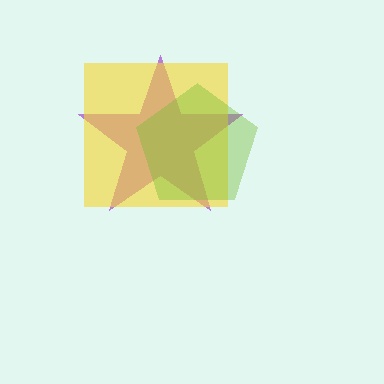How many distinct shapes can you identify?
There are 3 distinct shapes: a purple star, a yellow square, a lime pentagon.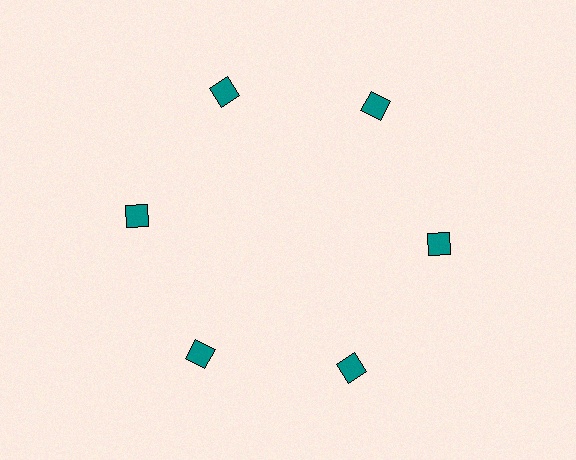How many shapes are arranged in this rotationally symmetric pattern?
There are 6 shapes, arranged in 6 groups of 1.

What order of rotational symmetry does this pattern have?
This pattern has 6-fold rotational symmetry.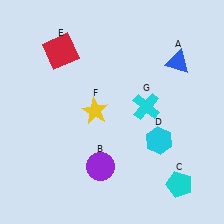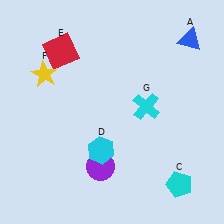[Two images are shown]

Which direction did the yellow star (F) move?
The yellow star (F) moved left.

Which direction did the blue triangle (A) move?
The blue triangle (A) moved up.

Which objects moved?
The objects that moved are: the blue triangle (A), the cyan hexagon (D), the yellow star (F).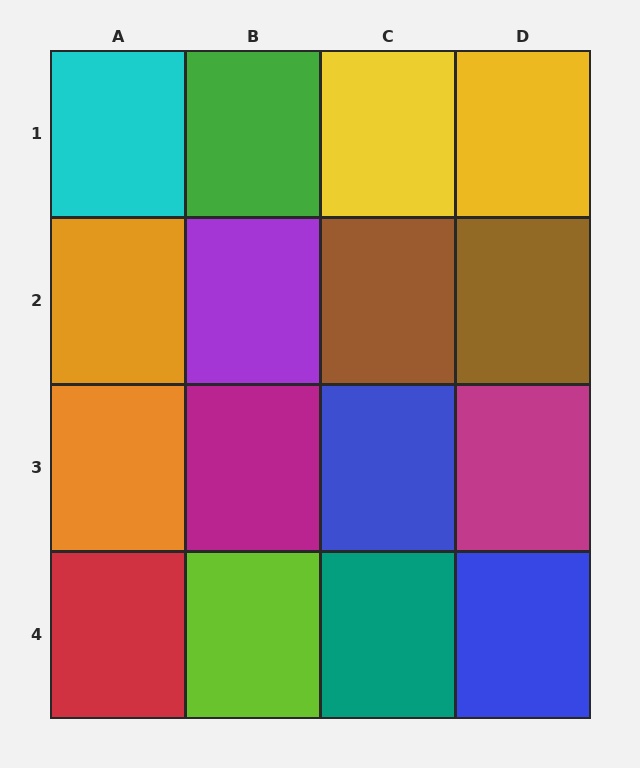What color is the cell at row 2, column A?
Orange.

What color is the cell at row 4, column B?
Lime.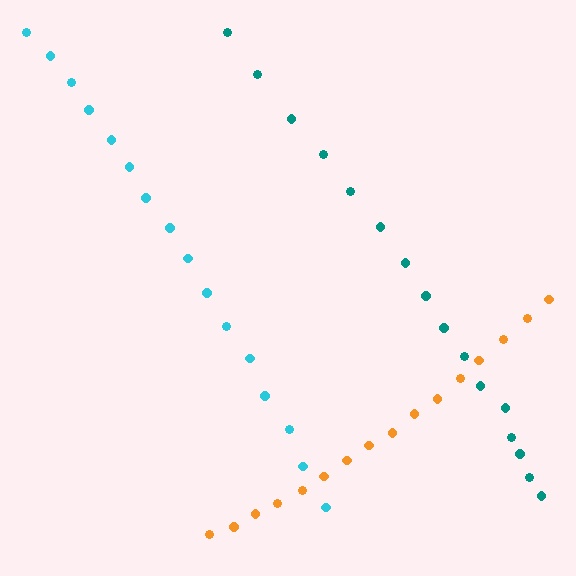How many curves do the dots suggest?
There are 3 distinct paths.